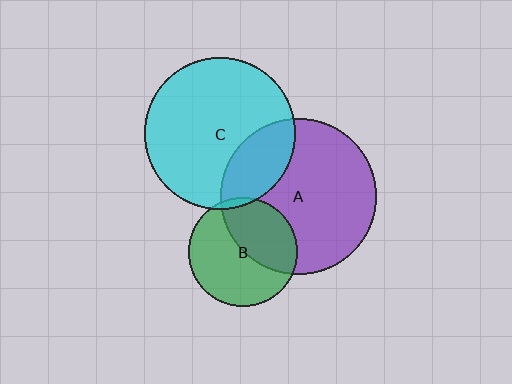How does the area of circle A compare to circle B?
Approximately 2.1 times.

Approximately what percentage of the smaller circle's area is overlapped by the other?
Approximately 5%.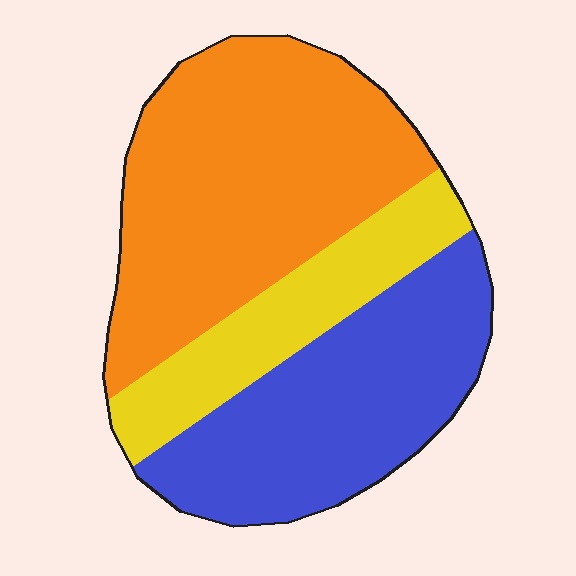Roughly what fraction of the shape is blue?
Blue covers 35% of the shape.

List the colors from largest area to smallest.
From largest to smallest: orange, blue, yellow.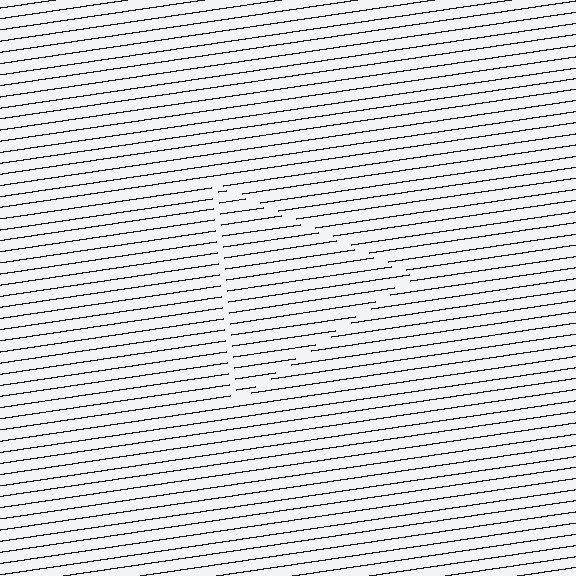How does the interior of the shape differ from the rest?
The interior of the shape contains the same grating, shifted by half a period — the contour is defined by the phase discontinuity where line-ends from the inner and outer gratings abut.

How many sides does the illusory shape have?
3 sides — the line-ends trace a triangle.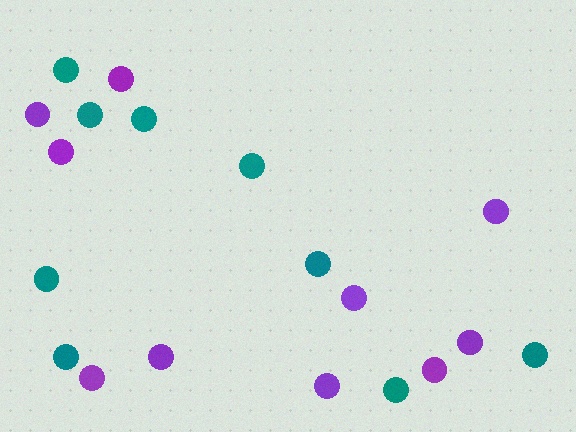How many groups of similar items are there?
There are 2 groups: one group of purple circles (10) and one group of teal circles (9).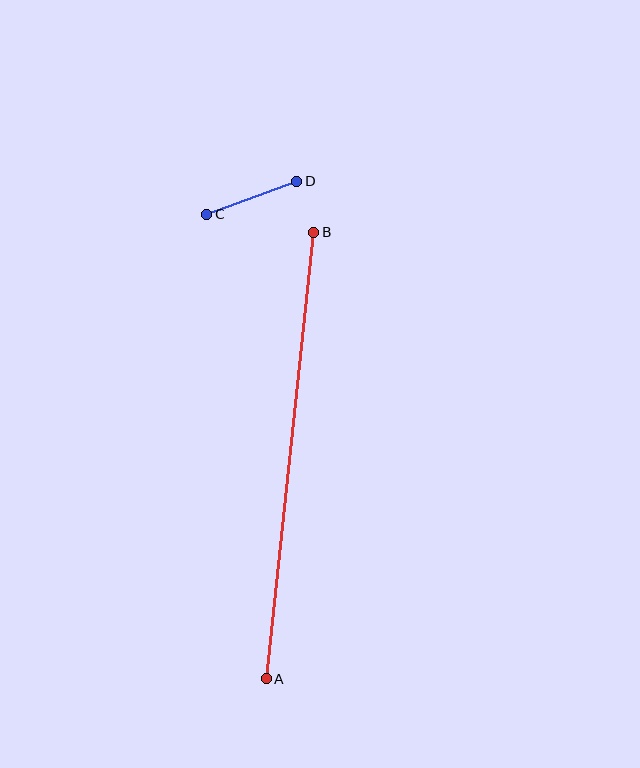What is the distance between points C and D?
The distance is approximately 96 pixels.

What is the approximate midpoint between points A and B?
The midpoint is at approximately (290, 455) pixels.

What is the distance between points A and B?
The distance is approximately 449 pixels.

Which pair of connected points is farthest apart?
Points A and B are farthest apart.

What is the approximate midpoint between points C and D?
The midpoint is at approximately (252, 198) pixels.